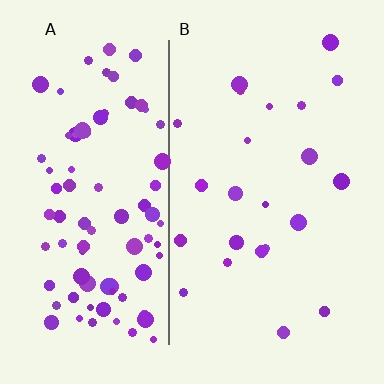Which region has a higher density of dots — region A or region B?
A (the left).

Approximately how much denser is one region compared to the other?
Approximately 3.9× — region A over region B.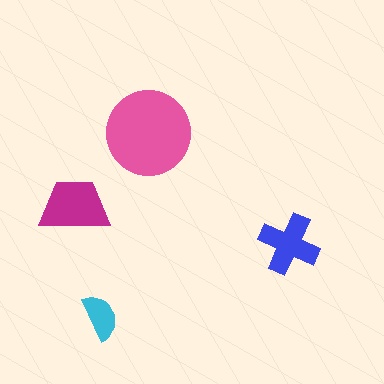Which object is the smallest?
The cyan semicircle.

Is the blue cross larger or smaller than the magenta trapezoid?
Smaller.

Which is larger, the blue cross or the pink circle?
The pink circle.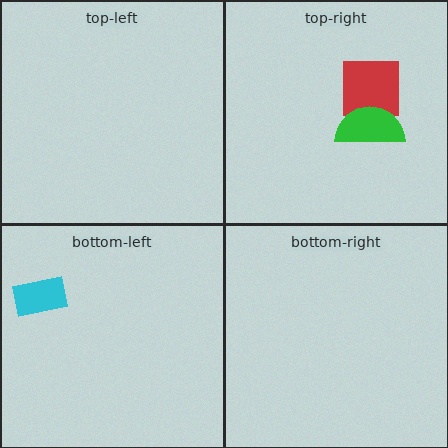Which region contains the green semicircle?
The top-right region.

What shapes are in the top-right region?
The red square, the green semicircle.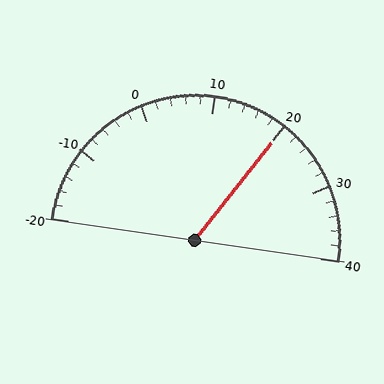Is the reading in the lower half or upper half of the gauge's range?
The reading is in the upper half of the range (-20 to 40).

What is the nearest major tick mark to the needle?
The nearest major tick mark is 20.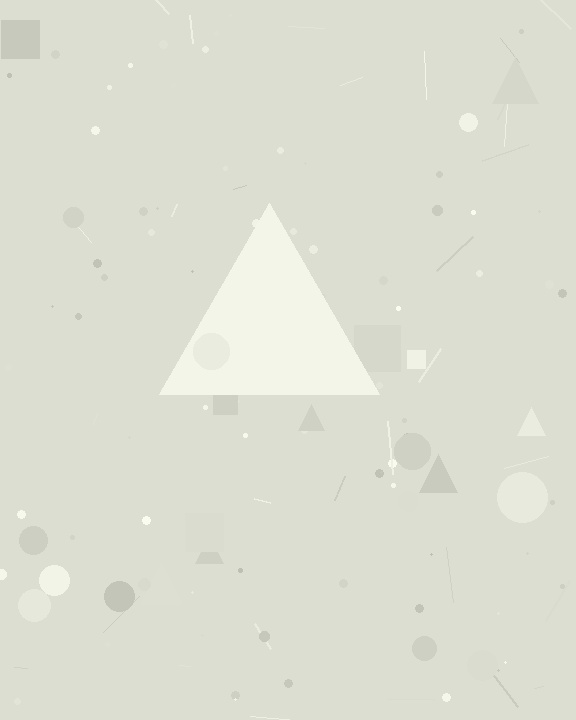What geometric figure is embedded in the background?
A triangle is embedded in the background.